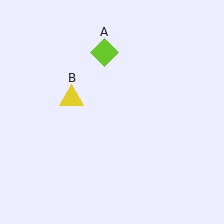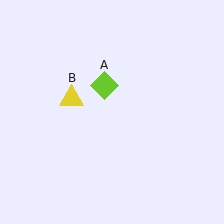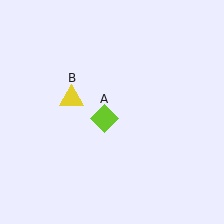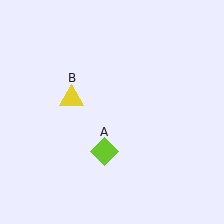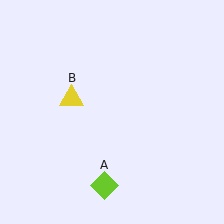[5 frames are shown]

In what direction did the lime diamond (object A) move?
The lime diamond (object A) moved down.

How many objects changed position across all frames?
1 object changed position: lime diamond (object A).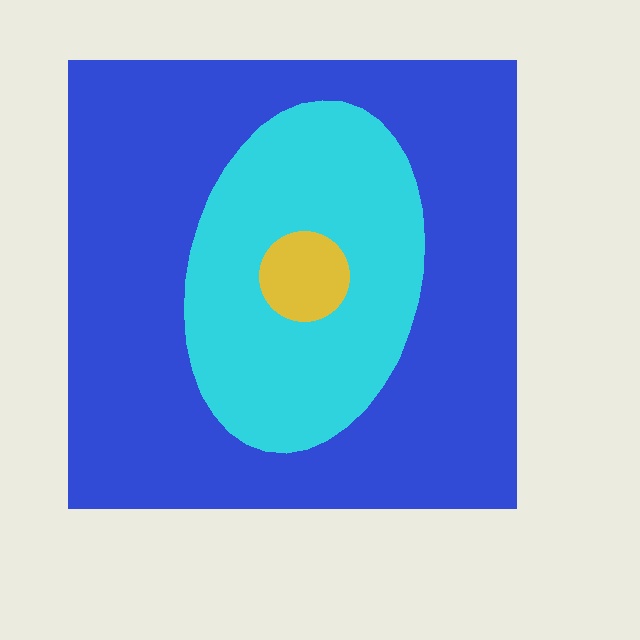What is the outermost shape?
The blue square.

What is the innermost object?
The yellow circle.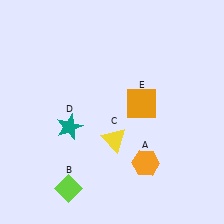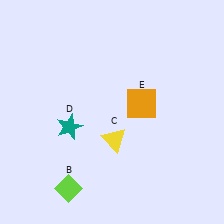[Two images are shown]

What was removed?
The orange hexagon (A) was removed in Image 2.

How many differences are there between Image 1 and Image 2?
There is 1 difference between the two images.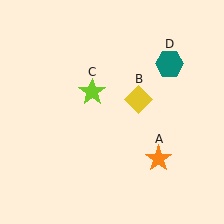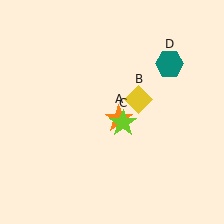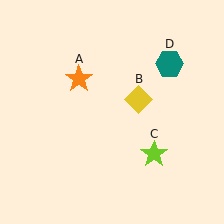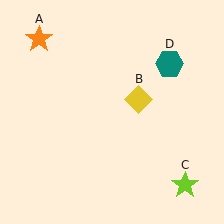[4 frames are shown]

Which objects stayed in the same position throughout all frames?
Yellow diamond (object B) and teal hexagon (object D) remained stationary.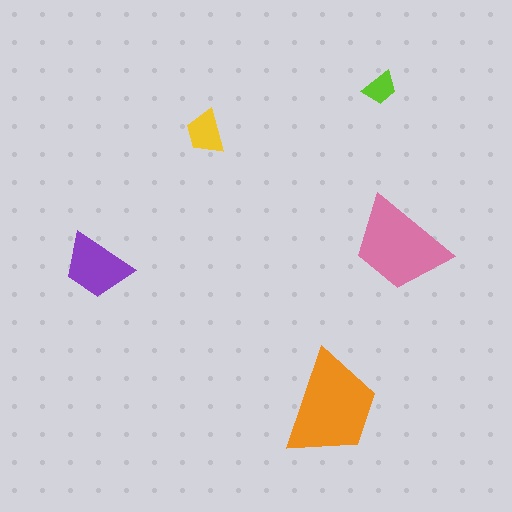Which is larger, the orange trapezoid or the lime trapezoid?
The orange one.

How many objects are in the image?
There are 5 objects in the image.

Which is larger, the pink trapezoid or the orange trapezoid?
The orange one.